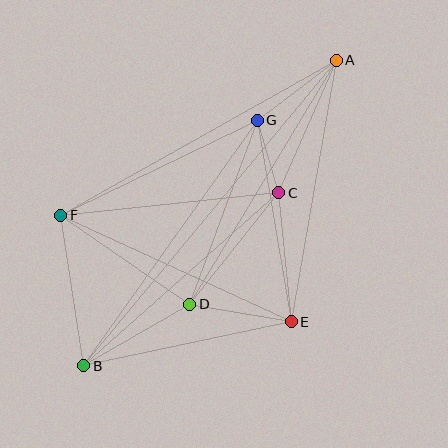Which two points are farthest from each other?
Points A and B are farthest from each other.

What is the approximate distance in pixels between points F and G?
The distance between F and G is approximately 218 pixels.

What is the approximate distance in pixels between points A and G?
The distance between A and G is approximately 100 pixels.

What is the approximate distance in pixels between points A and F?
The distance between A and F is approximately 316 pixels.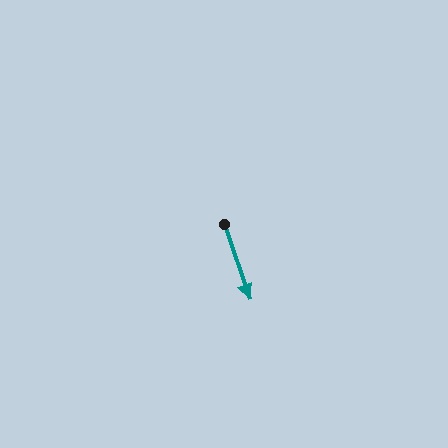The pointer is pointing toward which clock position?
Roughly 5 o'clock.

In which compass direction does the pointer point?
South.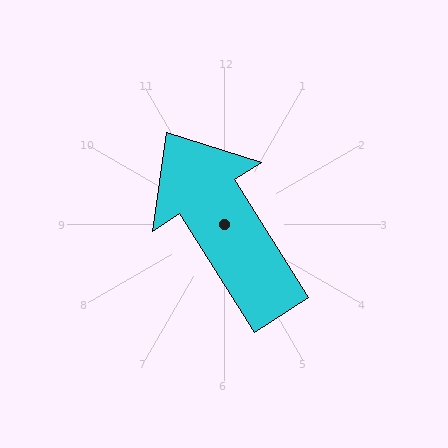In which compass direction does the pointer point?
Northwest.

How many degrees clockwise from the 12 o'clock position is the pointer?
Approximately 328 degrees.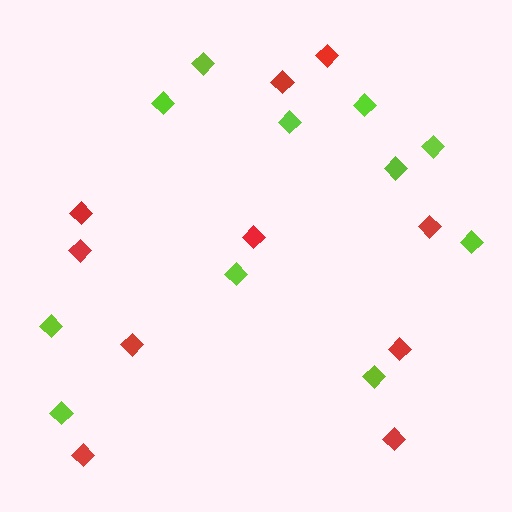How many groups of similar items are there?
There are 2 groups: one group of red diamonds (10) and one group of lime diamonds (11).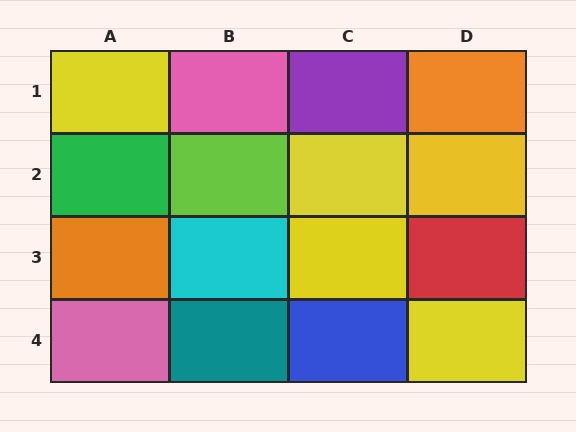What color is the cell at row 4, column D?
Yellow.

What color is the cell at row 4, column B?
Teal.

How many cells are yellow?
5 cells are yellow.